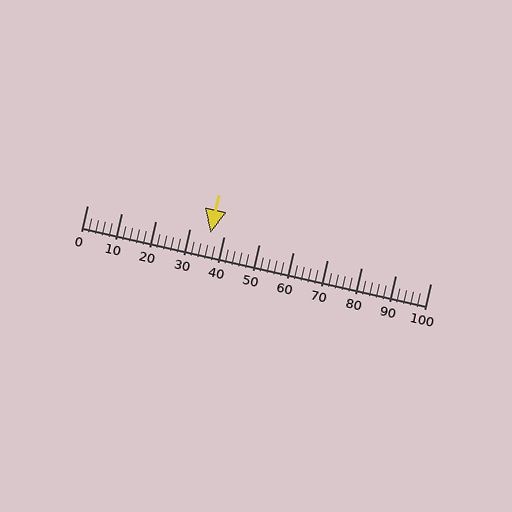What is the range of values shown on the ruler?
The ruler shows values from 0 to 100.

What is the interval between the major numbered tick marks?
The major tick marks are spaced 10 units apart.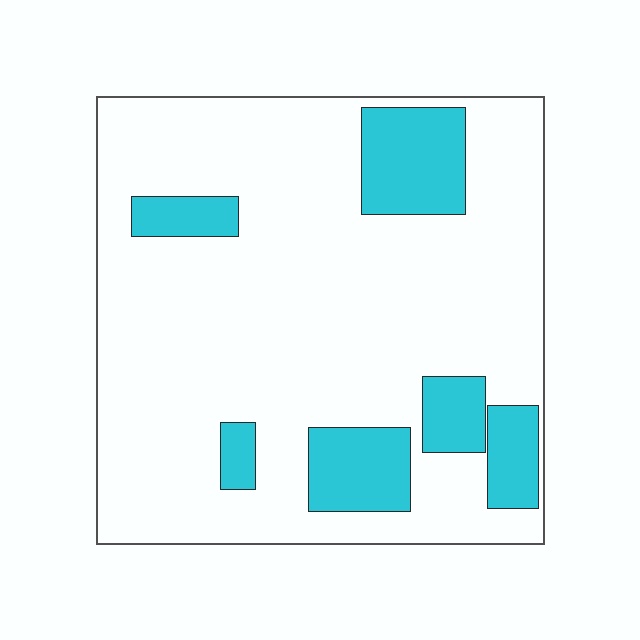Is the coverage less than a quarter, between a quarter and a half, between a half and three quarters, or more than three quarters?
Less than a quarter.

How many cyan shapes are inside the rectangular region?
6.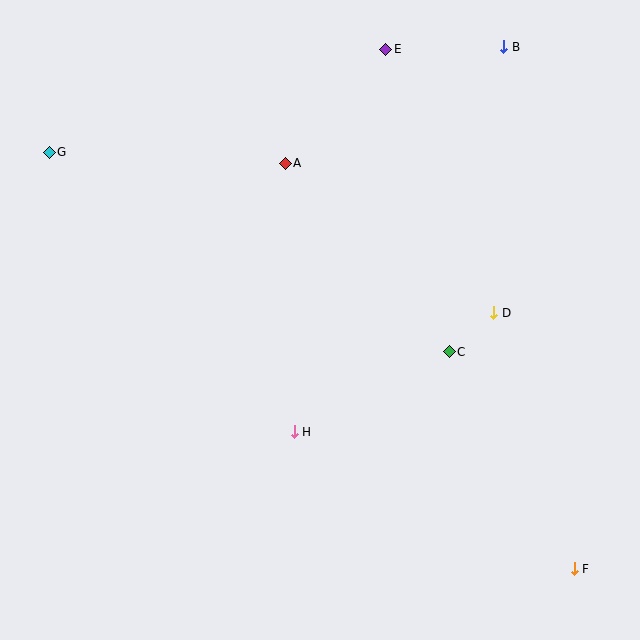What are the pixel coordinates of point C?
Point C is at (449, 352).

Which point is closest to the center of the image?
Point H at (294, 432) is closest to the center.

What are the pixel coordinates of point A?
Point A is at (285, 164).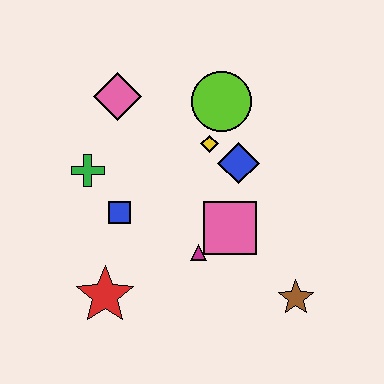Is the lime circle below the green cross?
No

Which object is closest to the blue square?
The green cross is closest to the blue square.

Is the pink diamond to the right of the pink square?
No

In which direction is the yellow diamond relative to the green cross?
The yellow diamond is to the right of the green cross.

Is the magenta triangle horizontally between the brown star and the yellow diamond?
No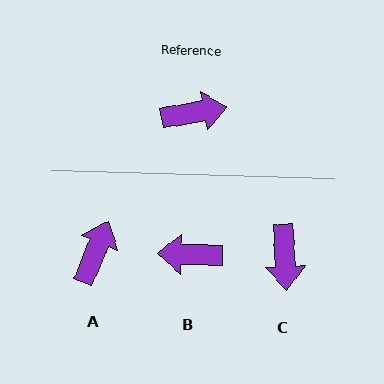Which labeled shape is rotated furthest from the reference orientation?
B, about 169 degrees away.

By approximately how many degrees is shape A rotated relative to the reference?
Approximately 57 degrees counter-clockwise.